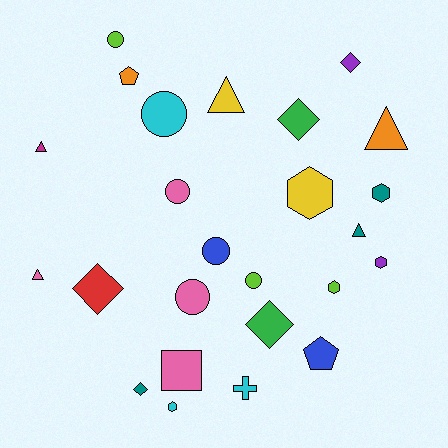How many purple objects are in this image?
There are 2 purple objects.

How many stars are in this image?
There are no stars.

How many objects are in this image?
There are 25 objects.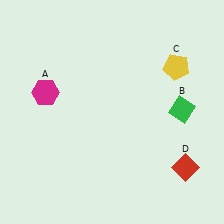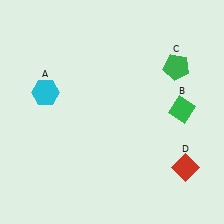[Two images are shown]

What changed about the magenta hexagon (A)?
In Image 1, A is magenta. In Image 2, it changed to cyan.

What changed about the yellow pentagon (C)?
In Image 1, C is yellow. In Image 2, it changed to green.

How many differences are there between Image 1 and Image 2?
There are 2 differences between the two images.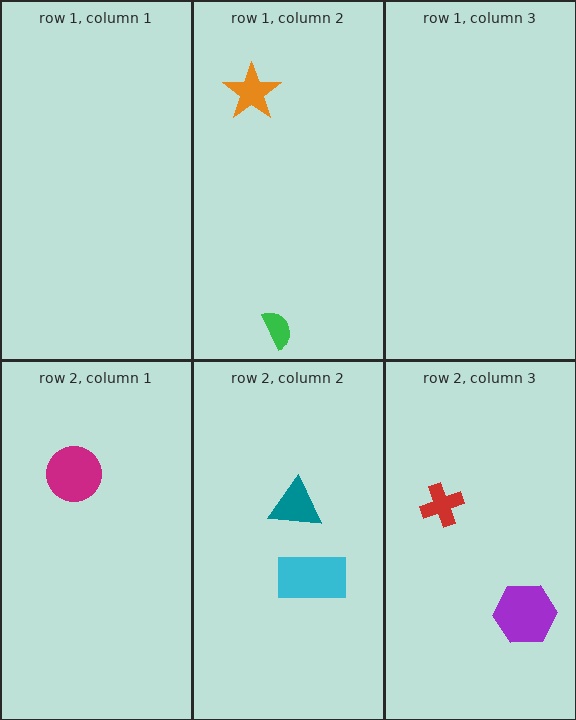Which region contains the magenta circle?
The row 2, column 1 region.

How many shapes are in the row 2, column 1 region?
1.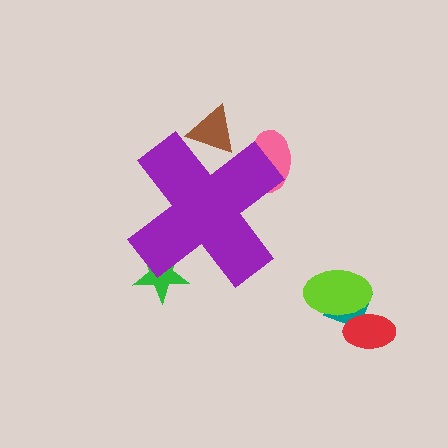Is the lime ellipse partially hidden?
No, the lime ellipse is fully visible.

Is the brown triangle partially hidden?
Yes, the brown triangle is partially hidden behind the purple cross.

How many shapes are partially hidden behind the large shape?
3 shapes are partially hidden.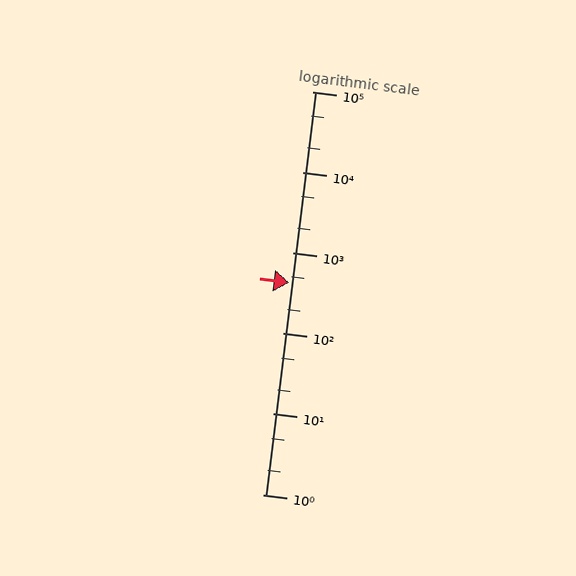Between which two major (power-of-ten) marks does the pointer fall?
The pointer is between 100 and 1000.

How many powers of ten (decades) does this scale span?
The scale spans 5 decades, from 1 to 100000.